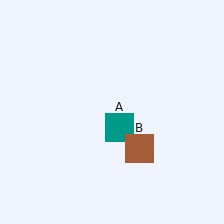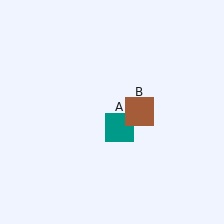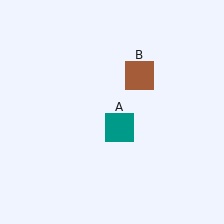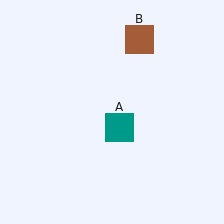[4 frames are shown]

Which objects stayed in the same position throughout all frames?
Teal square (object A) remained stationary.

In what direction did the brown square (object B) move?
The brown square (object B) moved up.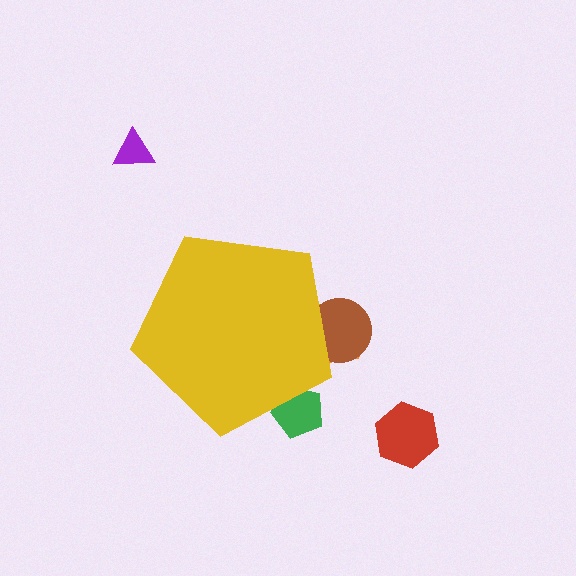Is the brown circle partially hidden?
Yes, the brown circle is partially hidden behind the yellow pentagon.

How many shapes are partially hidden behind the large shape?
3 shapes are partially hidden.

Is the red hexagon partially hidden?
No, the red hexagon is fully visible.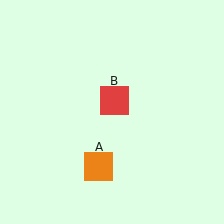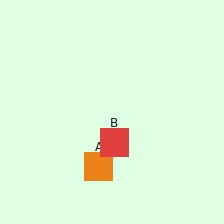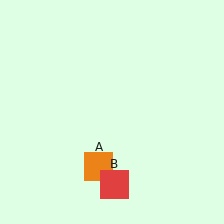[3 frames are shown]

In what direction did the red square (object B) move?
The red square (object B) moved down.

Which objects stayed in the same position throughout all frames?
Orange square (object A) remained stationary.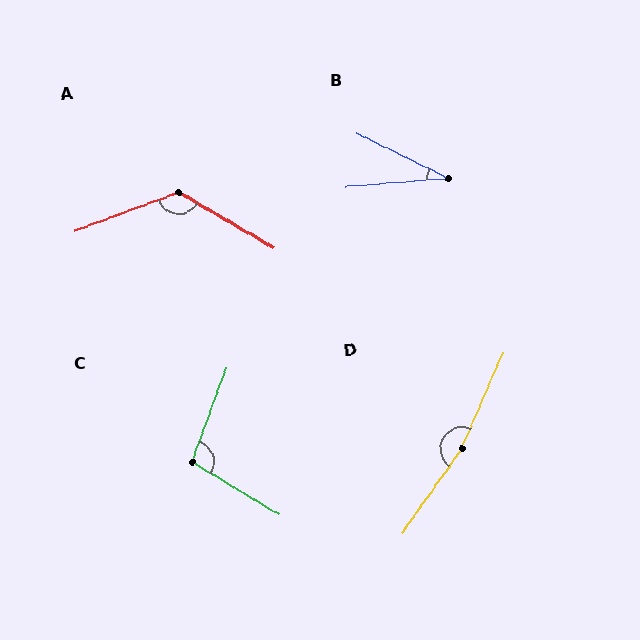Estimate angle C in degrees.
Approximately 101 degrees.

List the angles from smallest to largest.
B (31°), C (101°), A (129°), D (168°).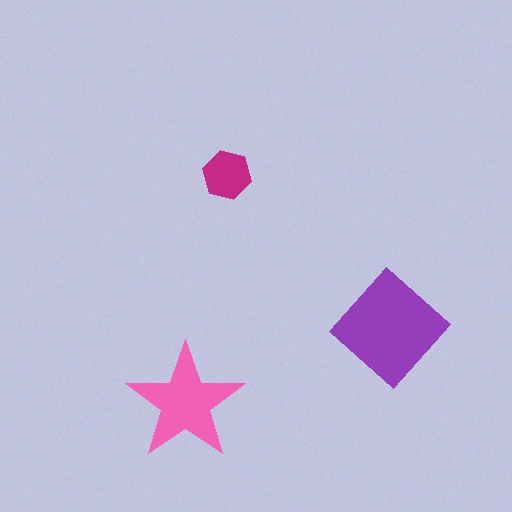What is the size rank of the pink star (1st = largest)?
2nd.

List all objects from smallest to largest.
The magenta hexagon, the pink star, the purple diamond.